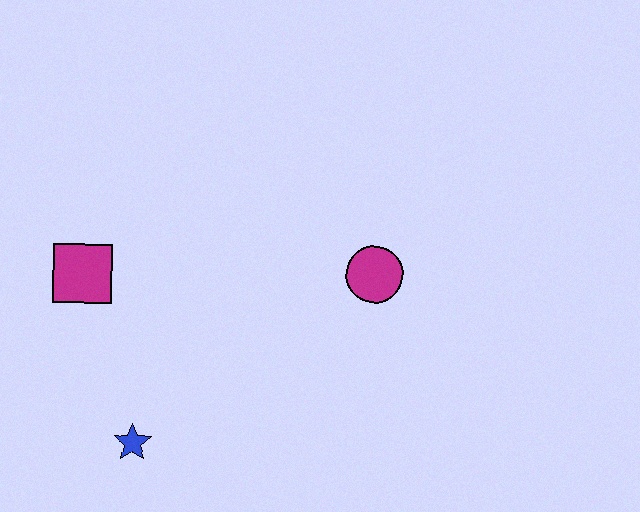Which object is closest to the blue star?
The magenta square is closest to the blue star.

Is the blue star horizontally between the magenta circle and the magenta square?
Yes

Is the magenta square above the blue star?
Yes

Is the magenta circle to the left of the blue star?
No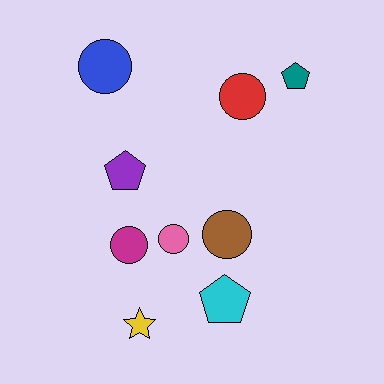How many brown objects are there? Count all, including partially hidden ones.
There is 1 brown object.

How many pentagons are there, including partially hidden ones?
There are 3 pentagons.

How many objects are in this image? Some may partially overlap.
There are 9 objects.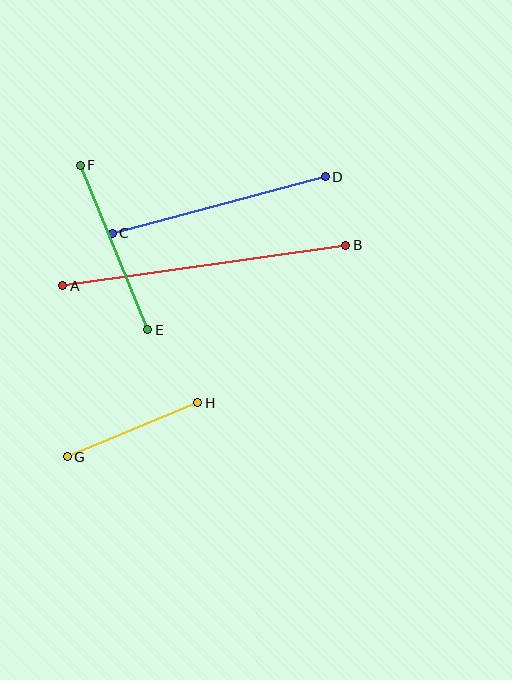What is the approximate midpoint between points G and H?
The midpoint is at approximately (132, 430) pixels.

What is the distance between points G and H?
The distance is approximately 141 pixels.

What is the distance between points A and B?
The distance is approximately 286 pixels.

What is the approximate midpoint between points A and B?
The midpoint is at approximately (204, 265) pixels.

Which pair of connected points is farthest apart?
Points A and B are farthest apart.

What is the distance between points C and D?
The distance is approximately 220 pixels.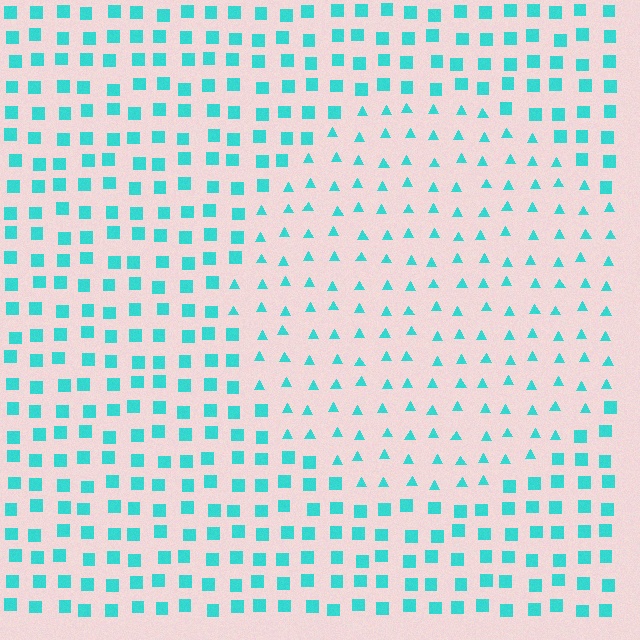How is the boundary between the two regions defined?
The boundary is defined by a change in element shape: triangles inside vs. squares outside. All elements share the same color and spacing.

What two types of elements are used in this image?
The image uses triangles inside the circle region and squares outside it.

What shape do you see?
I see a circle.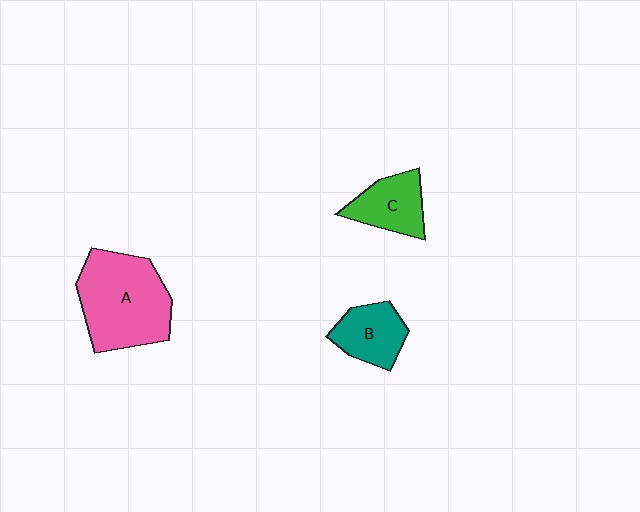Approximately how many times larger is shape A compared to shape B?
Approximately 2.1 times.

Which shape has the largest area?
Shape A (pink).